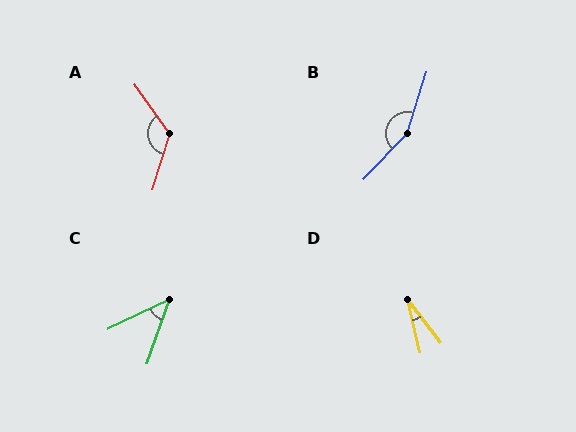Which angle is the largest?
B, at approximately 154 degrees.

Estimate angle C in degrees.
Approximately 45 degrees.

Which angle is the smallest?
D, at approximately 24 degrees.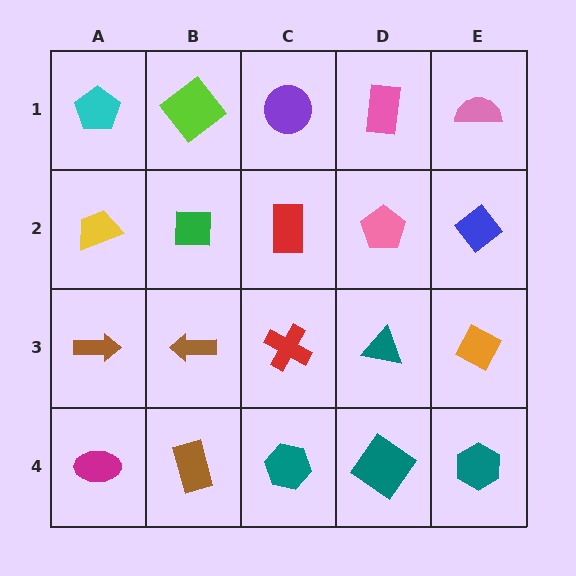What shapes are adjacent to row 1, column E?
A blue diamond (row 2, column E), a pink rectangle (row 1, column D).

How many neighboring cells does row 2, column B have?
4.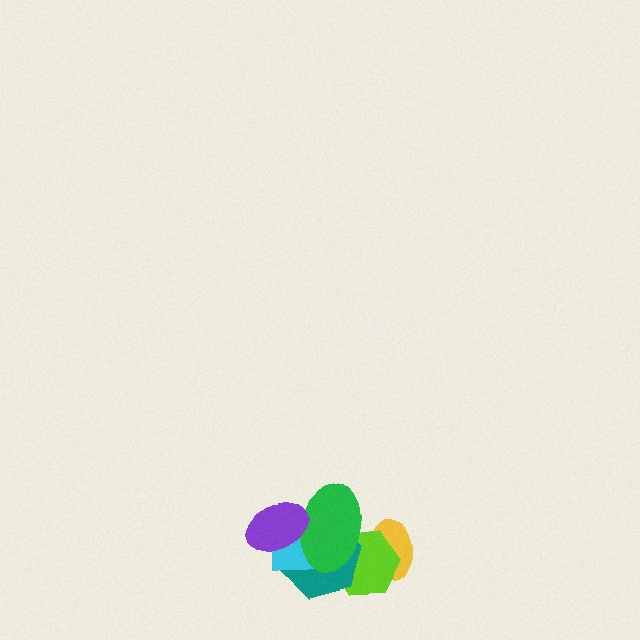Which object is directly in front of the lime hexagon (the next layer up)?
The teal hexagon is directly in front of the lime hexagon.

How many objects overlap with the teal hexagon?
4 objects overlap with the teal hexagon.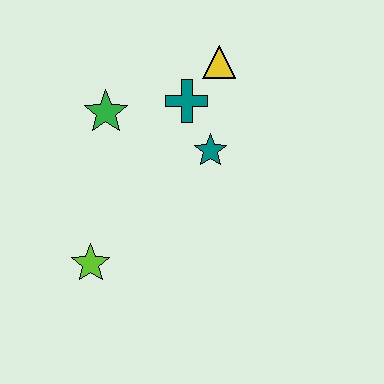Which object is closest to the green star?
The teal cross is closest to the green star.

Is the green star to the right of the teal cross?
No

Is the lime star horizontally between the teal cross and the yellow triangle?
No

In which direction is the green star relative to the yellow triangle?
The green star is to the left of the yellow triangle.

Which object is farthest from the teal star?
The lime star is farthest from the teal star.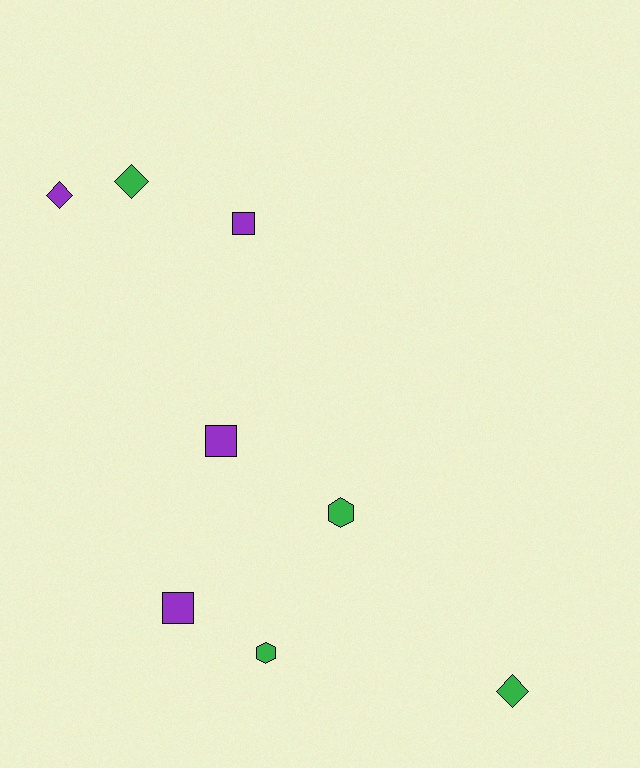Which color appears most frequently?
Purple, with 4 objects.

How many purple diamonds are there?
There is 1 purple diamond.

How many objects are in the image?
There are 8 objects.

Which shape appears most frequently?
Square, with 3 objects.